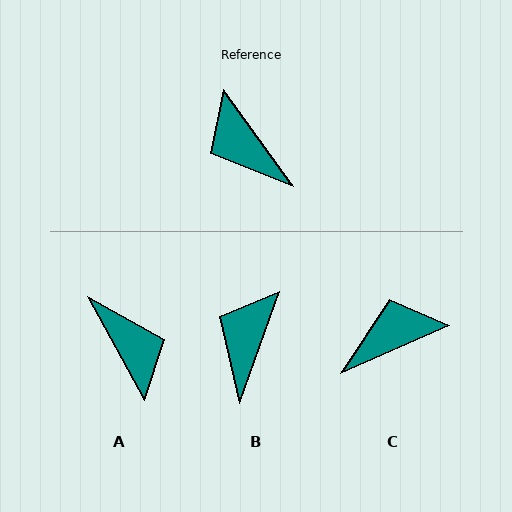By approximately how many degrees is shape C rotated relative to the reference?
Approximately 102 degrees clockwise.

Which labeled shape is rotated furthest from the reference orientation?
A, about 173 degrees away.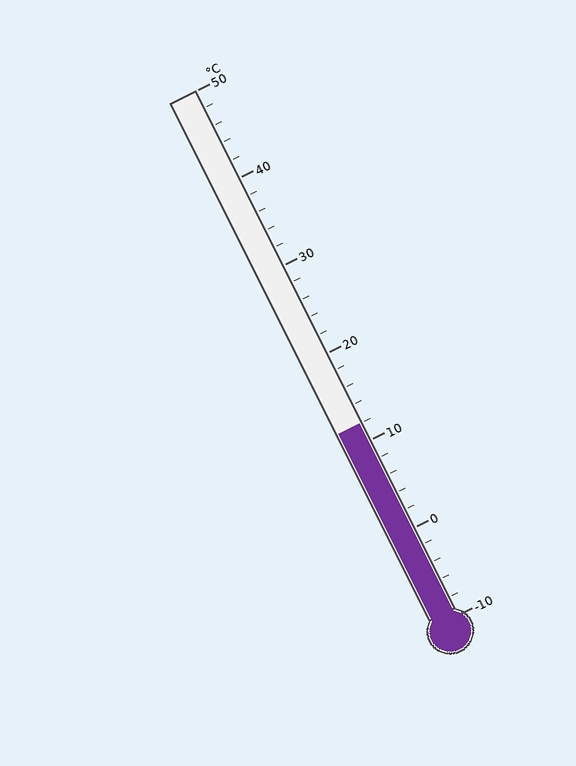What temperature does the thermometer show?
The thermometer shows approximately 12°C.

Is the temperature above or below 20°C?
The temperature is below 20°C.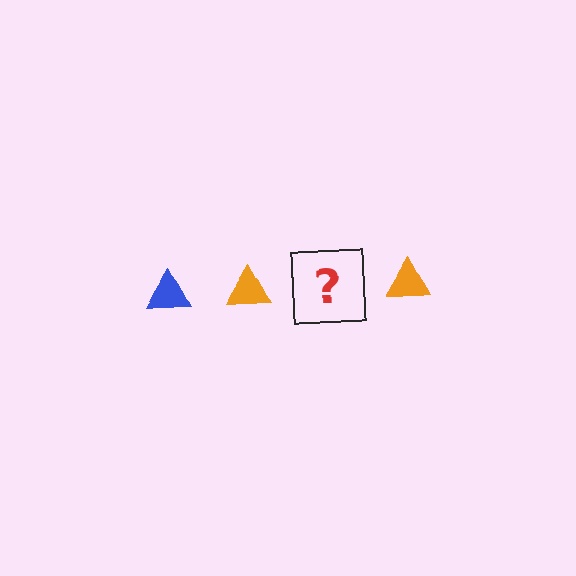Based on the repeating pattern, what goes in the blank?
The blank should be a blue triangle.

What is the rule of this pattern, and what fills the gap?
The rule is that the pattern cycles through blue, orange triangles. The gap should be filled with a blue triangle.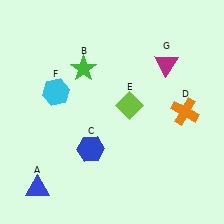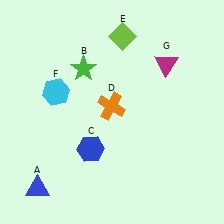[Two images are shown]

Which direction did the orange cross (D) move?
The orange cross (D) moved left.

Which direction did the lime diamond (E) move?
The lime diamond (E) moved up.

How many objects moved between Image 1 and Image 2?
2 objects moved between the two images.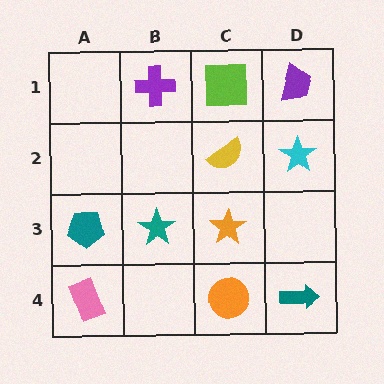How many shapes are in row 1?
3 shapes.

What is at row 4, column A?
A pink rectangle.